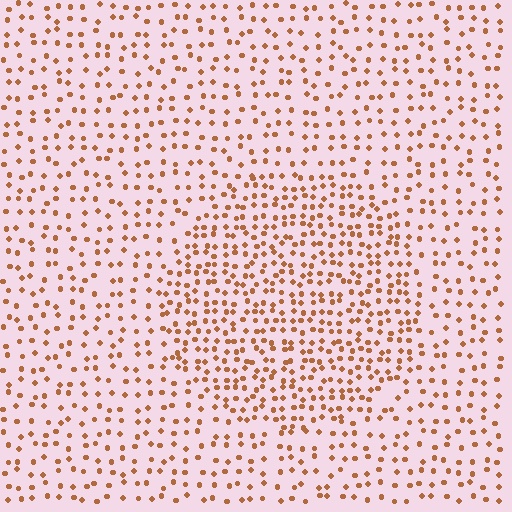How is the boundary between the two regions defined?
The boundary is defined by a change in element density (approximately 1.8x ratio). All elements are the same color, size, and shape.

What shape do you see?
I see a circle.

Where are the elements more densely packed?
The elements are more densely packed inside the circle boundary.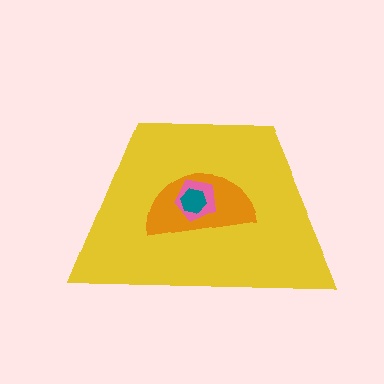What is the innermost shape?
The teal hexagon.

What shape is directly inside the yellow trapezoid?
The orange semicircle.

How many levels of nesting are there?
4.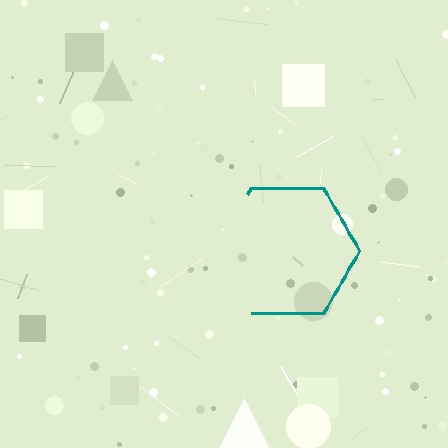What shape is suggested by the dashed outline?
The dashed outline suggests a hexagon.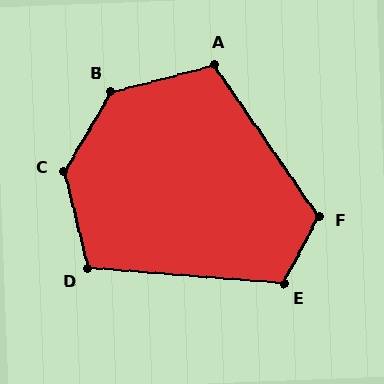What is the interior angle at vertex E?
Approximately 114 degrees (obtuse).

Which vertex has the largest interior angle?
C, at approximately 136 degrees.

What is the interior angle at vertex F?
Approximately 117 degrees (obtuse).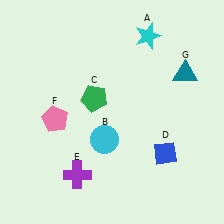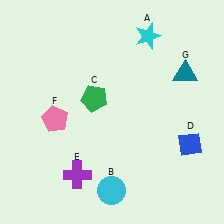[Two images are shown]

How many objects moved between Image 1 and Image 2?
2 objects moved between the two images.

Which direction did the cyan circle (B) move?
The cyan circle (B) moved down.